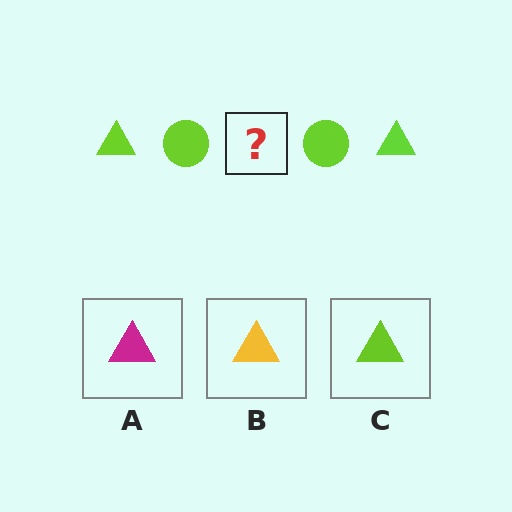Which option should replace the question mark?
Option C.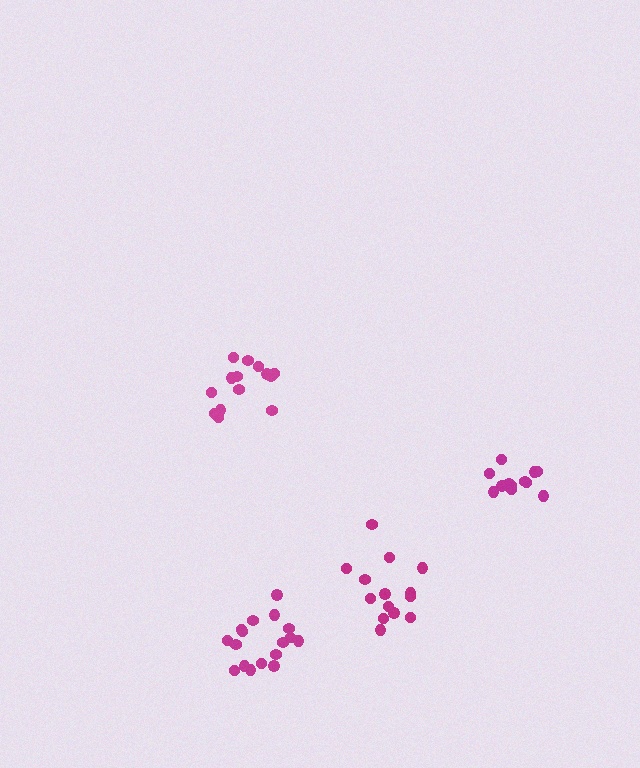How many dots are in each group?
Group 1: 17 dots, Group 2: 14 dots, Group 3: 14 dots, Group 4: 12 dots (57 total).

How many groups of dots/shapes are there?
There are 4 groups.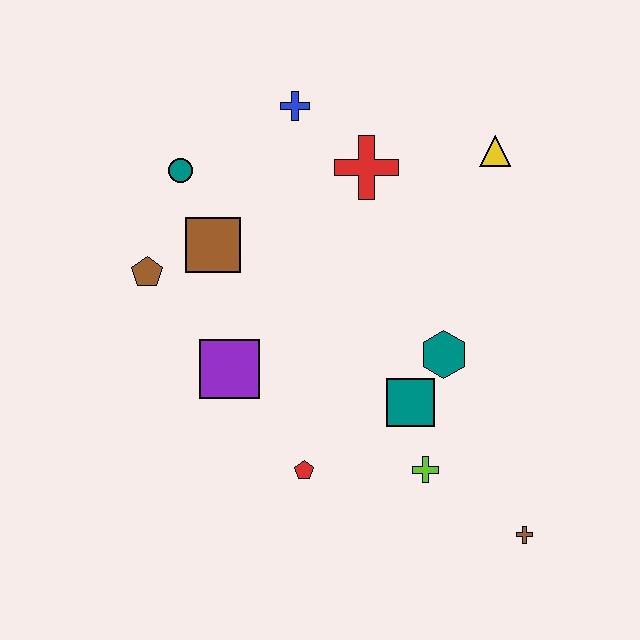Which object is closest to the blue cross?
The red cross is closest to the blue cross.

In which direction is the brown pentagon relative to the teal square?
The brown pentagon is to the left of the teal square.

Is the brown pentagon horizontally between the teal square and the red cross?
No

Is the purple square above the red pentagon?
Yes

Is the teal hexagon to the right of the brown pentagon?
Yes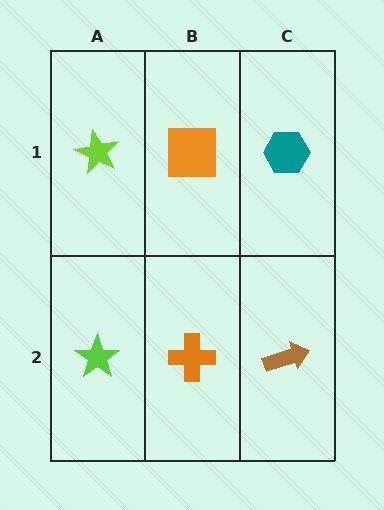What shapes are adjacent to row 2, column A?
A lime star (row 1, column A), an orange cross (row 2, column B).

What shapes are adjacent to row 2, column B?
An orange square (row 1, column B), a lime star (row 2, column A), a brown arrow (row 2, column C).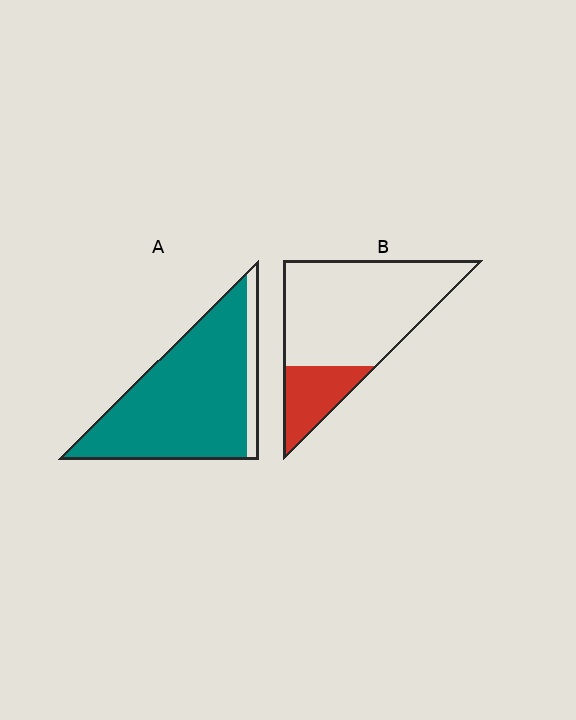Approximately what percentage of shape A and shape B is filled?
A is approximately 90% and B is approximately 20%.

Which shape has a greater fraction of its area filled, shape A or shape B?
Shape A.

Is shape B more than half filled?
No.